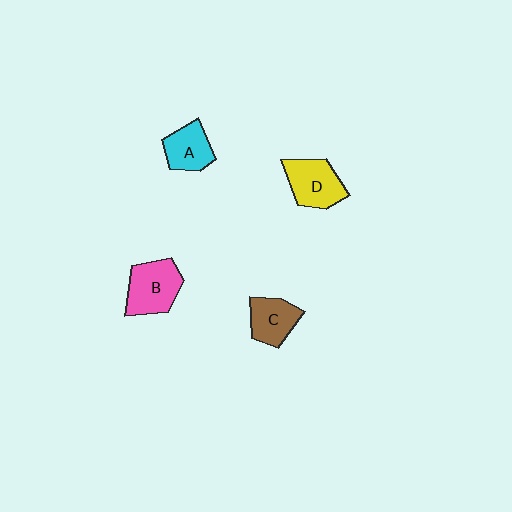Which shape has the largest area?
Shape B (pink).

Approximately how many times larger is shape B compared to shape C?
Approximately 1.3 times.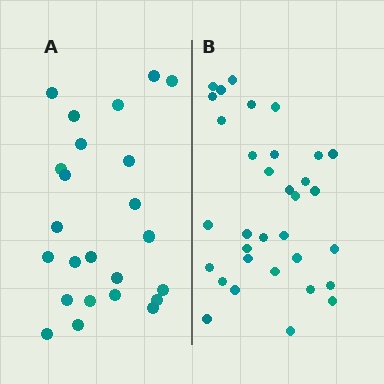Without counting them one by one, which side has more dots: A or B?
Region B (the right region) has more dots.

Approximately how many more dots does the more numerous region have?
Region B has roughly 8 or so more dots than region A.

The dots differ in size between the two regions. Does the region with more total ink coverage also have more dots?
No. Region A has more total ink coverage because its dots are larger, but region B actually contains more individual dots. Total area can be misleading — the number of items is what matters here.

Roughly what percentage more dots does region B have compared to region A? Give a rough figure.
About 40% more.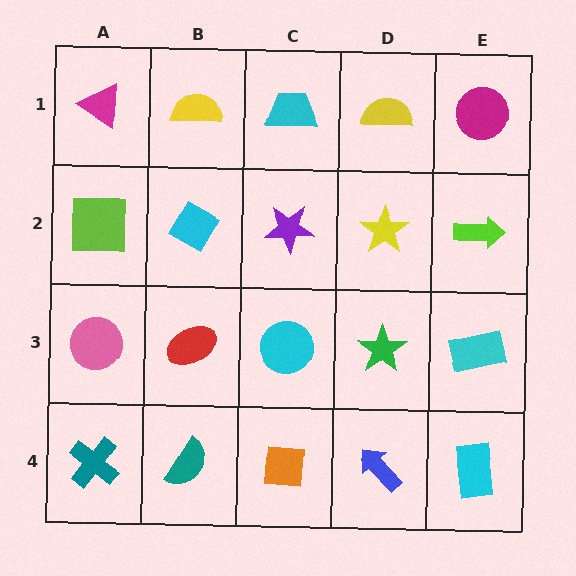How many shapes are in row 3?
5 shapes.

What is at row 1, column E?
A magenta circle.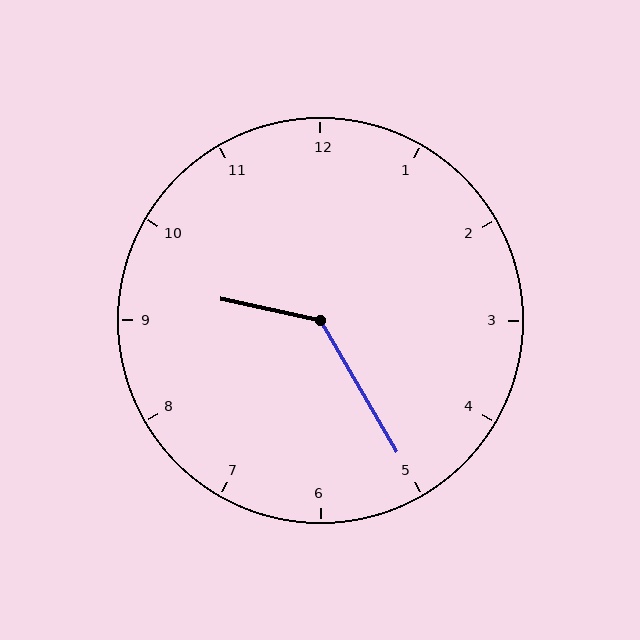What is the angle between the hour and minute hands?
Approximately 132 degrees.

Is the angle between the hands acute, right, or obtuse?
It is obtuse.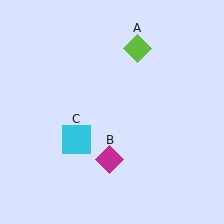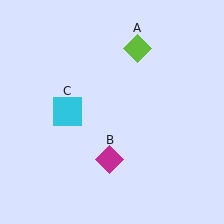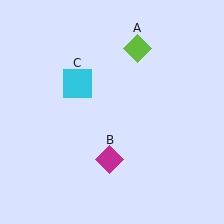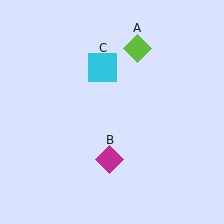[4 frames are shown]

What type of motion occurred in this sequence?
The cyan square (object C) rotated clockwise around the center of the scene.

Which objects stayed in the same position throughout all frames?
Lime diamond (object A) and magenta diamond (object B) remained stationary.